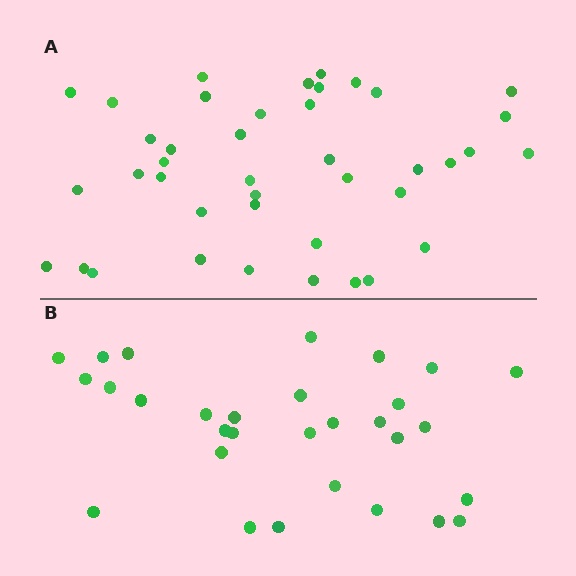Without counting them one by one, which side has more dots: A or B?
Region A (the top region) has more dots.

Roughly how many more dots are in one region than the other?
Region A has roughly 12 or so more dots than region B.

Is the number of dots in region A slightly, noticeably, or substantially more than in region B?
Region A has noticeably more, but not dramatically so. The ratio is roughly 1.4 to 1.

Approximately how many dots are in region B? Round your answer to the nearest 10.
About 30 dots.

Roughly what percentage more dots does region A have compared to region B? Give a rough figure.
About 35% more.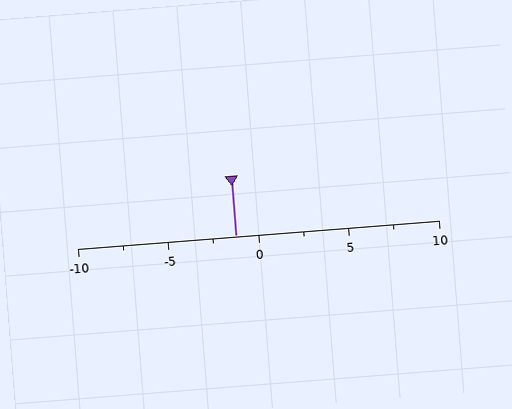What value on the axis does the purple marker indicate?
The marker indicates approximately -1.2.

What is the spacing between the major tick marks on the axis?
The major ticks are spaced 5 apart.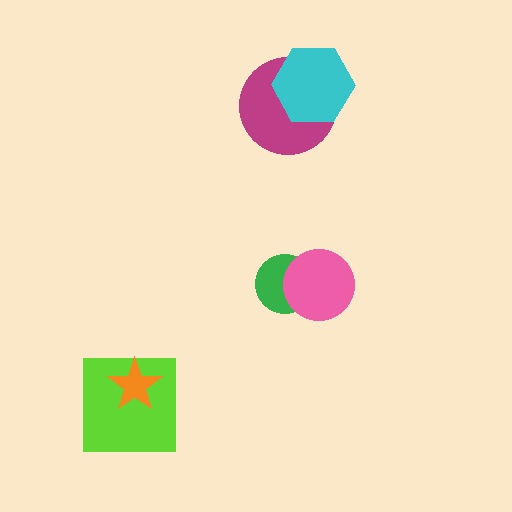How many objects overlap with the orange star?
1 object overlaps with the orange star.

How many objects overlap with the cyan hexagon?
1 object overlaps with the cyan hexagon.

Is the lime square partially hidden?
Yes, it is partially covered by another shape.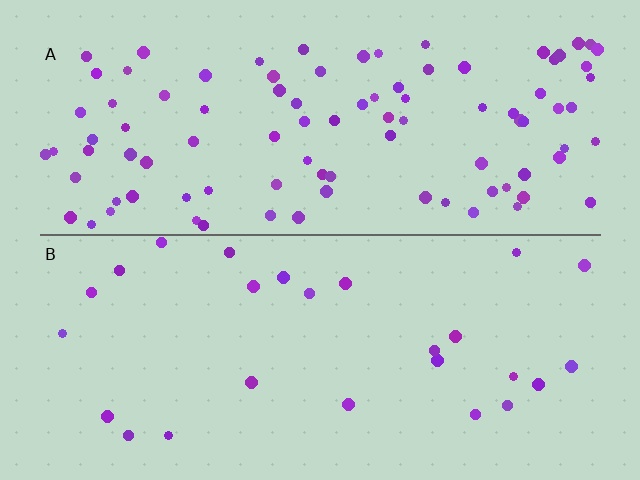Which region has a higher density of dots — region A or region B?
A (the top).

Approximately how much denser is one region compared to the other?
Approximately 3.7× — region A over region B.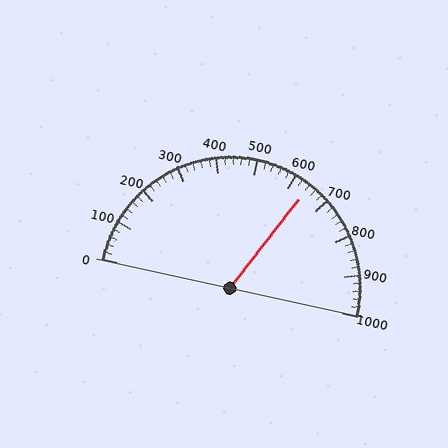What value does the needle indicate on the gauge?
The needle indicates approximately 640.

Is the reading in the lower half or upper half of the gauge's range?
The reading is in the upper half of the range (0 to 1000).